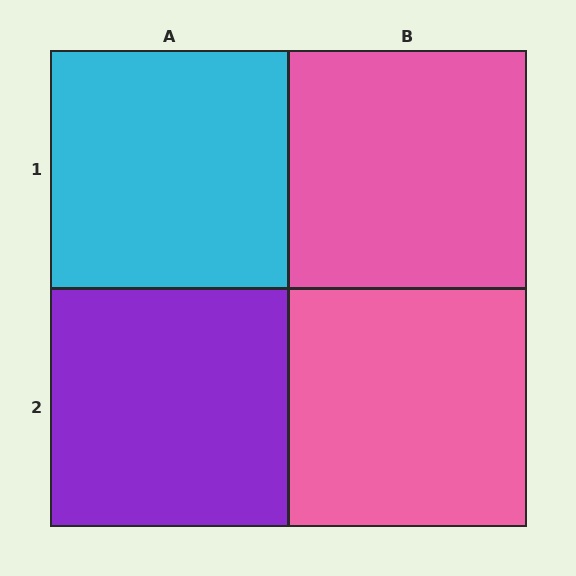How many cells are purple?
1 cell is purple.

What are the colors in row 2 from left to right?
Purple, pink.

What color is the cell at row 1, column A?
Cyan.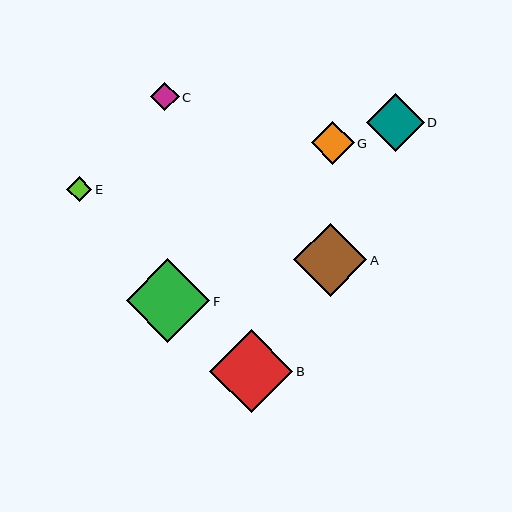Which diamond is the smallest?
Diamond E is the smallest with a size of approximately 25 pixels.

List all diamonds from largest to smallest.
From largest to smallest: F, B, A, D, G, C, E.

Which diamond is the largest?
Diamond F is the largest with a size of approximately 84 pixels.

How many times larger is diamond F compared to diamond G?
Diamond F is approximately 1.9 times the size of diamond G.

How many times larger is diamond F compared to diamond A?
Diamond F is approximately 1.1 times the size of diamond A.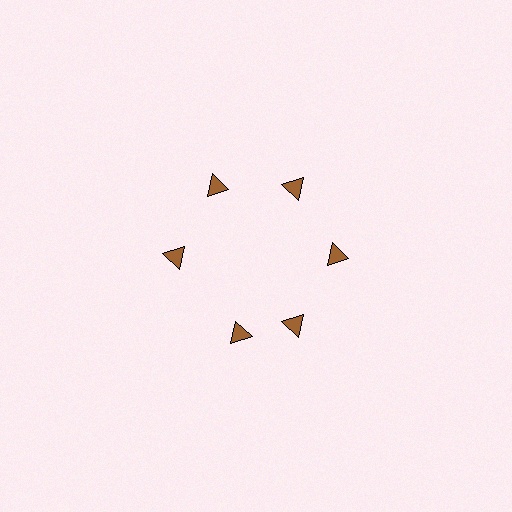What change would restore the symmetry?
The symmetry would be restored by rotating it back into even spacing with its neighbors so that all 6 triangles sit at equal angles and equal distance from the center.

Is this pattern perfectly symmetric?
No. The 6 brown triangles are arranged in a ring, but one element near the 7 o'clock position is rotated out of alignment along the ring, breaking the 6-fold rotational symmetry.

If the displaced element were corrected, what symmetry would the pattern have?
It would have 6-fold rotational symmetry — the pattern would map onto itself every 60 degrees.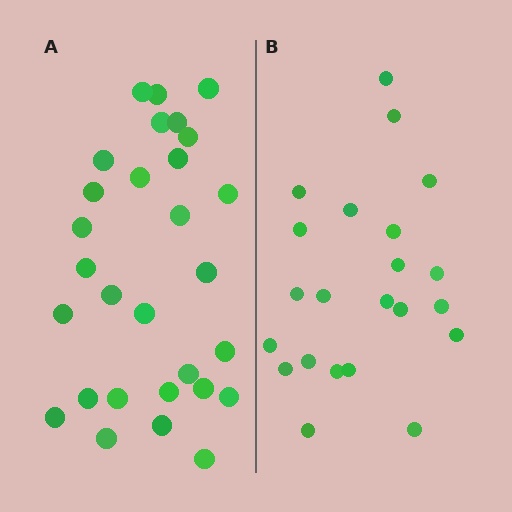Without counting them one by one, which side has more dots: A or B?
Region A (the left region) has more dots.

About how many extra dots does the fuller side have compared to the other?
Region A has roughly 8 or so more dots than region B.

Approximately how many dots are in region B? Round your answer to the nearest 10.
About 20 dots. (The exact count is 22, which rounds to 20.)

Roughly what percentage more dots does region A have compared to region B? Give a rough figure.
About 30% more.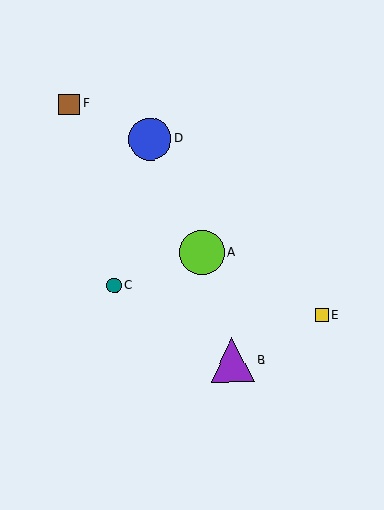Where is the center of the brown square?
The center of the brown square is at (69, 104).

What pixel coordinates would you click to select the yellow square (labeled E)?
Click at (322, 315) to select the yellow square E.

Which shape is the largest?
The lime circle (labeled A) is the largest.